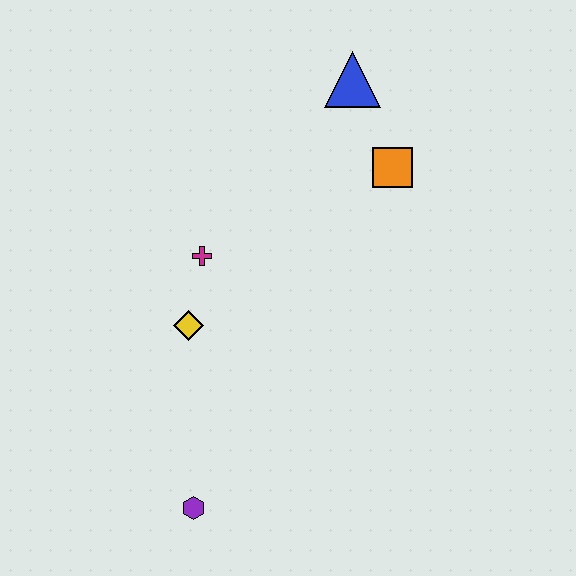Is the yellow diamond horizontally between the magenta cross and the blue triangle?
No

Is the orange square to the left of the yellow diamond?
No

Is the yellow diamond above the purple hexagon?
Yes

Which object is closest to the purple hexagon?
The yellow diamond is closest to the purple hexagon.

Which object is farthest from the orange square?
The purple hexagon is farthest from the orange square.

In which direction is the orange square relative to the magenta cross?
The orange square is to the right of the magenta cross.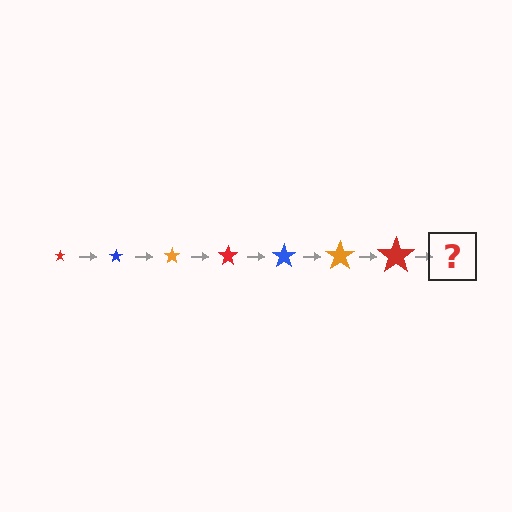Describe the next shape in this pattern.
It should be a blue star, larger than the previous one.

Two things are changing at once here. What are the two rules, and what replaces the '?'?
The two rules are that the star grows larger each step and the color cycles through red, blue, and orange. The '?' should be a blue star, larger than the previous one.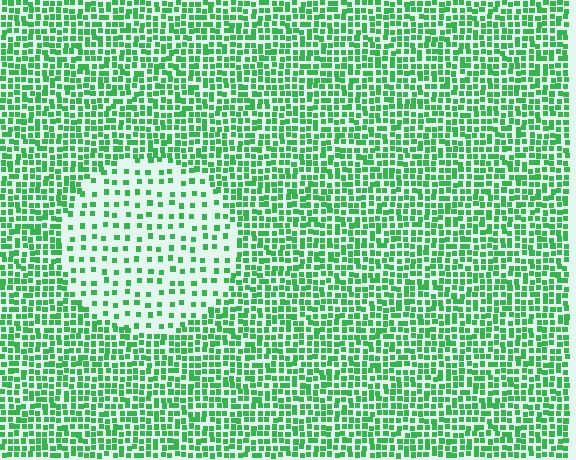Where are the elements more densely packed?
The elements are more densely packed outside the circle boundary.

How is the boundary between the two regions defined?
The boundary is defined by a change in element density (approximately 2.5x ratio). All elements are the same color, size, and shape.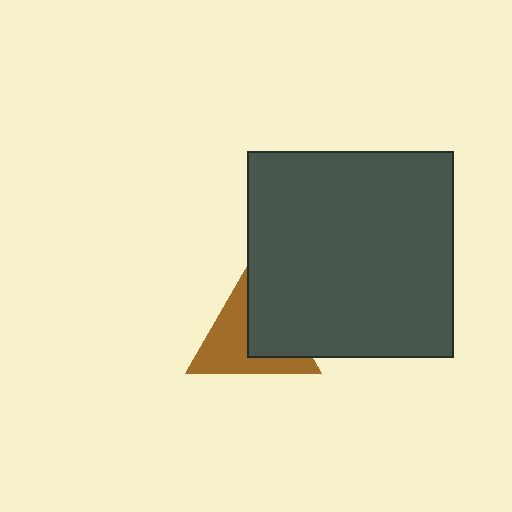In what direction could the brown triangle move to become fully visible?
The brown triangle could move left. That would shift it out from behind the dark gray square entirely.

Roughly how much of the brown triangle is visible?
About half of it is visible (roughly 55%).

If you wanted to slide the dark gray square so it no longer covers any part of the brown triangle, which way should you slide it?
Slide it right — that is the most direct way to separate the two shapes.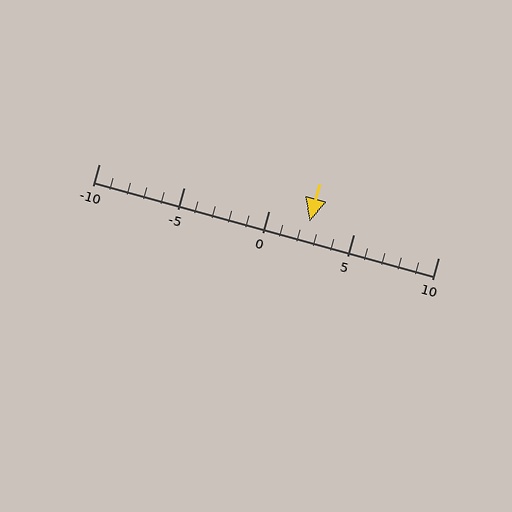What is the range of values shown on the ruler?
The ruler shows values from -10 to 10.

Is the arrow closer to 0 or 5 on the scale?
The arrow is closer to 0.